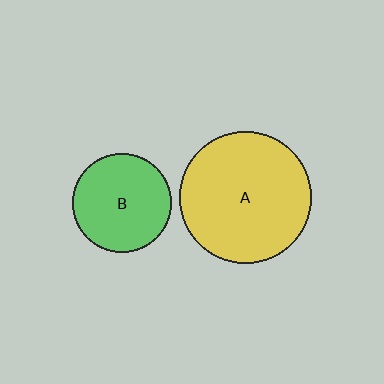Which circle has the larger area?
Circle A (yellow).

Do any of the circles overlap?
No, none of the circles overlap.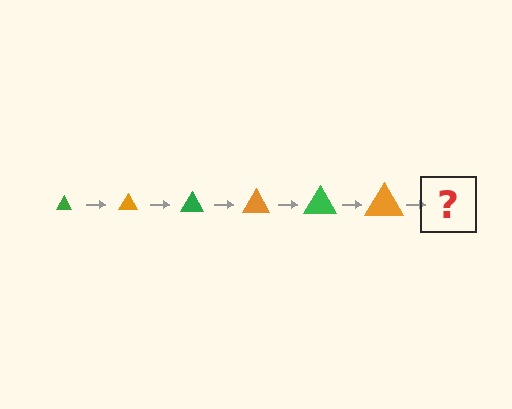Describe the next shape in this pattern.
It should be a green triangle, larger than the previous one.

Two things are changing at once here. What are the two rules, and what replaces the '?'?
The two rules are that the triangle grows larger each step and the color cycles through green and orange. The '?' should be a green triangle, larger than the previous one.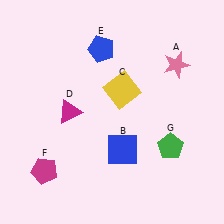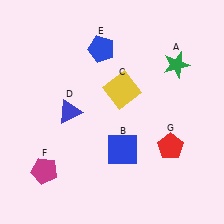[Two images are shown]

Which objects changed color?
A changed from pink to green. D changed from magenta to blue. G changed from green to red.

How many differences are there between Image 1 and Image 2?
There are 3 differences between the two images.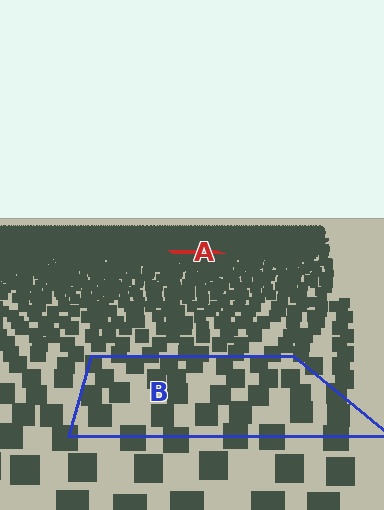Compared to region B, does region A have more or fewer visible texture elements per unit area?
Region A has more texture elements per unit area — they are packed more densely because it is farther away.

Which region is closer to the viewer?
Region B is closer. The texture elements there are larger and more spread out.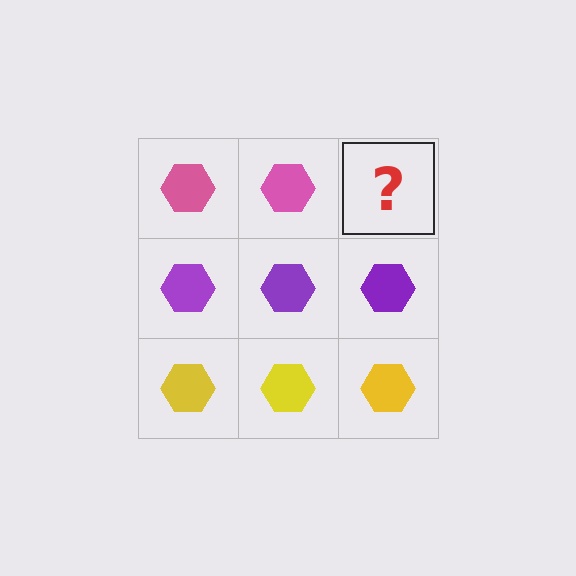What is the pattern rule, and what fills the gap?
The rule is that each row has a consistent color. The gap should be filled with a pink hexagon.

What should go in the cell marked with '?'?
The missing cell should contain a pink hexagon.